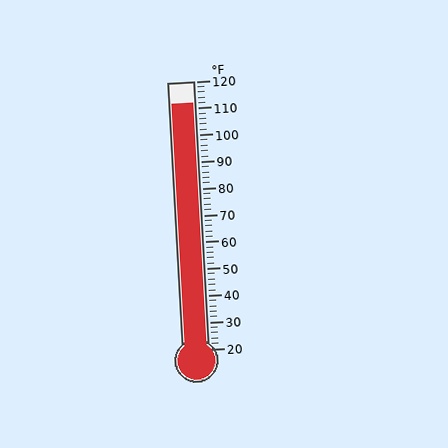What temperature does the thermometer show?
The thermometer shows approximately 112°F.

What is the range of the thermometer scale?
The thermometer scale ranges from 20°F to 120°F.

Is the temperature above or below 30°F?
The temperature is above 30°F.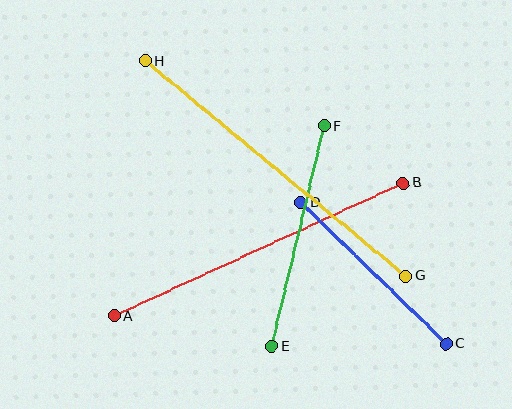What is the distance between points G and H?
The distance is approximately 338 pixels.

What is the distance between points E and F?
The distance is approximately 227 pixels.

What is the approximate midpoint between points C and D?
The midpoint is at approximately (374, 273) pixels.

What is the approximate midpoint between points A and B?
The midpoint is at approximately (259, 249) pixels.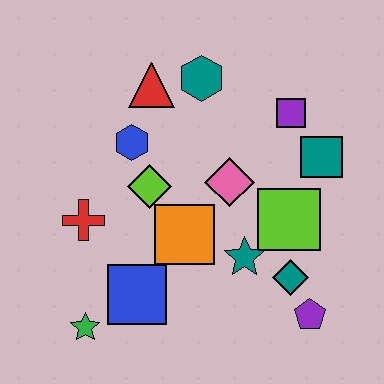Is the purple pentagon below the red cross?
Yes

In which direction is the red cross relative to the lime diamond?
The red cross is to the left of the lime diamond.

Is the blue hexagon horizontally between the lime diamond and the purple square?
No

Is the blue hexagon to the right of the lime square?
No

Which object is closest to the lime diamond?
The blue hexagon is closest to the lime diamond.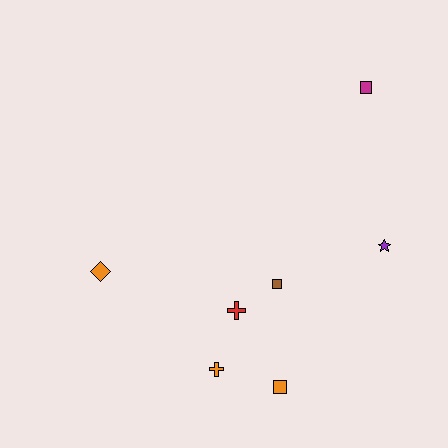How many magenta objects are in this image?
There is 1 magenta object.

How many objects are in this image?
There are 7 objects.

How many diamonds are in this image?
There is 1 diamond.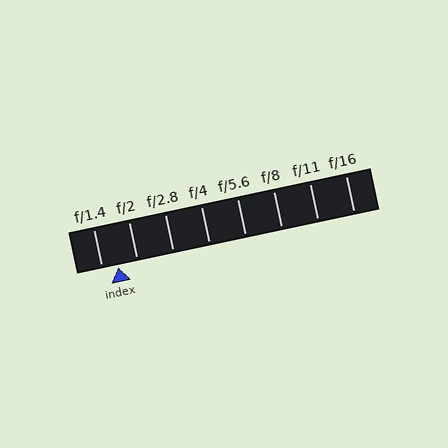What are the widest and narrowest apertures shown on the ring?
The widest aperture shown is f/1.4 and the narrowest is f/16.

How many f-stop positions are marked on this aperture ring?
There are 8 f-stop positions marked.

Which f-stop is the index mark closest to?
The index mark is closest to f/1.4.